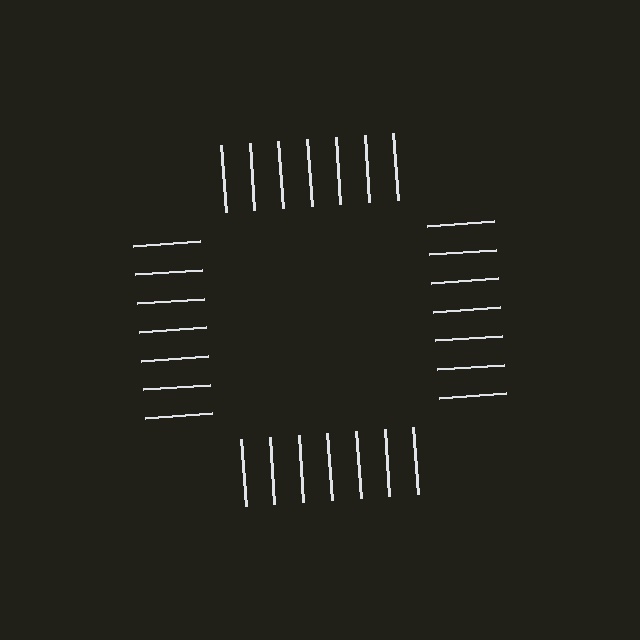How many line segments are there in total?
28 — 7 along each of the 4 edges.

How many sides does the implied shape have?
4 sides — the line-ends trace a square.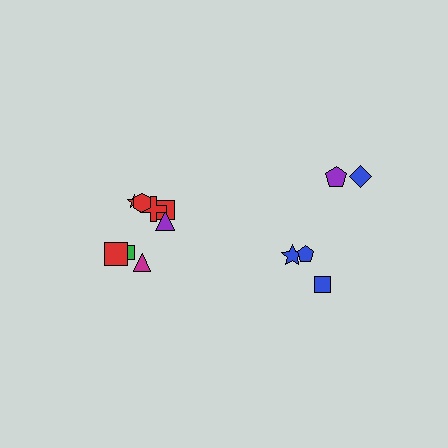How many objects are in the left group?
There are 8 objects.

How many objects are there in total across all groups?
There are 13 objects.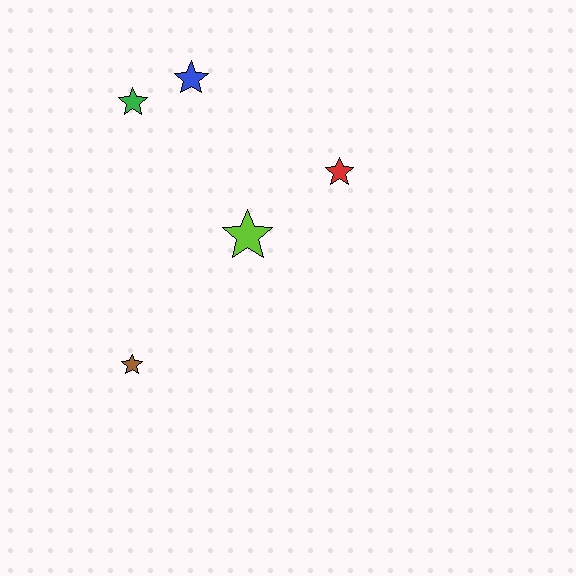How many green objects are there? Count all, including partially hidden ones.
There is 1 green object.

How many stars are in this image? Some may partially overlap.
There are 5 stars.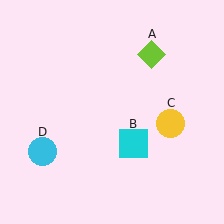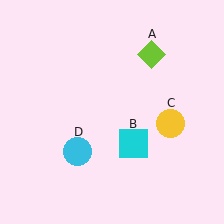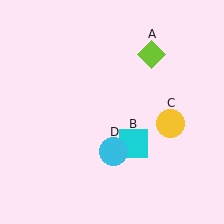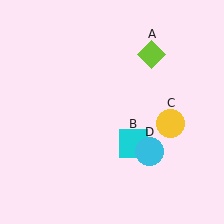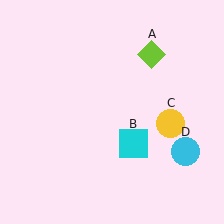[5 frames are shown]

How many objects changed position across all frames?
1 object changed position: cyan circle (object D).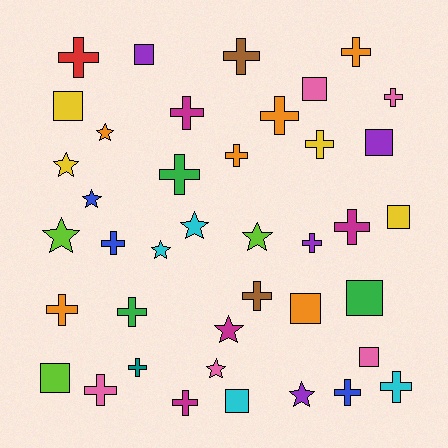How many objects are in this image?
There are 40 objects.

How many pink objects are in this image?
There are 5 pink objects.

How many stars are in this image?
There are 10 stars.